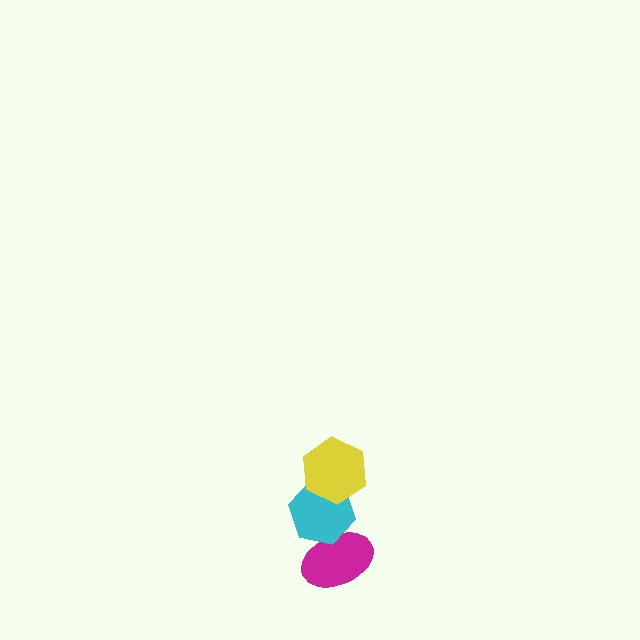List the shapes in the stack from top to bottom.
From top to bottom: the yellow hexagon, the cyan hexagon, the magenta ellipse.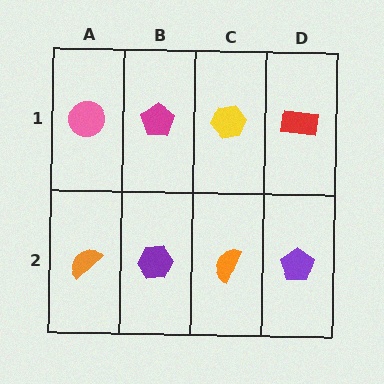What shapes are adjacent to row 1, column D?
A purple pentagon (row 2, column D), a yellow hexagon (row 1, column C).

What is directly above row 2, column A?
A pink circle.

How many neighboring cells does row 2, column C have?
3.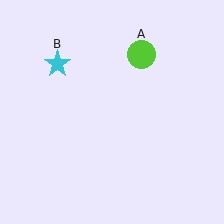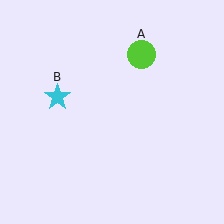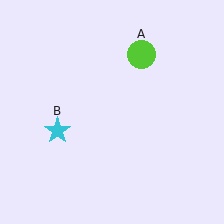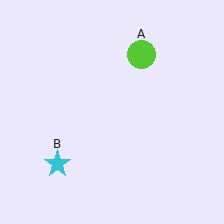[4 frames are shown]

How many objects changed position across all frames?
1 object changed position: cyan star (object B).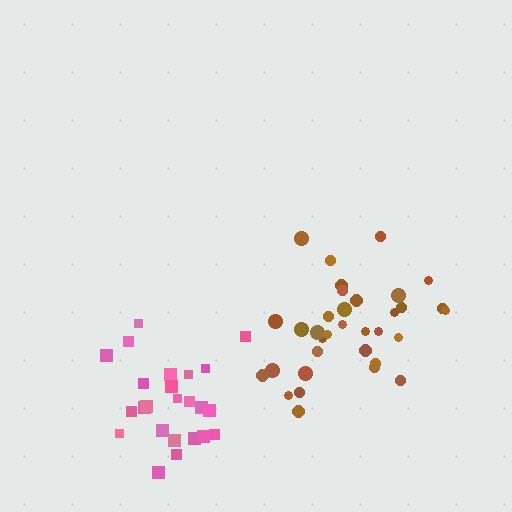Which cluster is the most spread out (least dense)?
Brown.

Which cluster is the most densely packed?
Pink.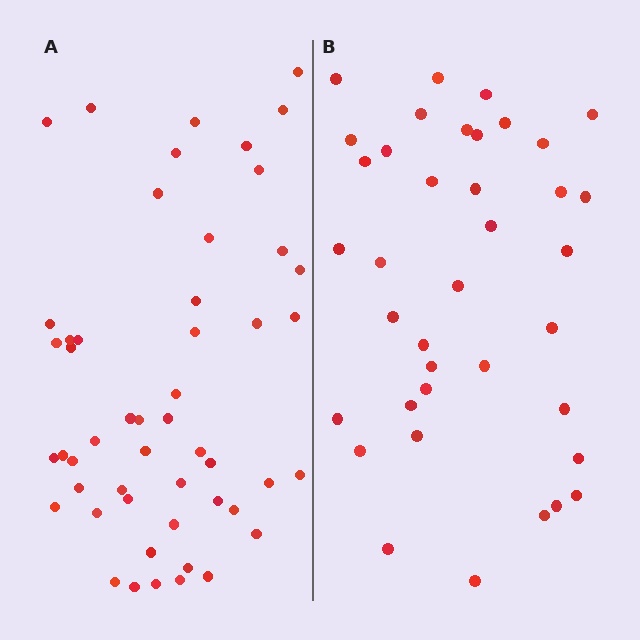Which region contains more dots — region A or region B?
Region A (the left region) has more dots.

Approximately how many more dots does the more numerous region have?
Region A has approximately 15 more dots than region B.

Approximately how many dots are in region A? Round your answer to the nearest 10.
About 50 dots. (The exact count is 51, which rounds to 50.)